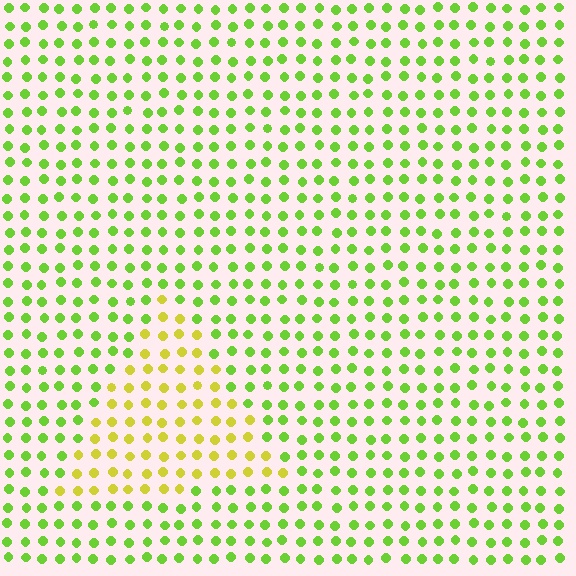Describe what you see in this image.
The image is filled with small lime elements in a uniform arrangement. A triangle-shaped region is visible where the elements are tinted to a slightly different hue, forming a subtle color boundary.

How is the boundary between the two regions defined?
The boundary is defined purely by a slight shift in hue (about 38 degrees). Spacing, size, and orientation are identical on both sides.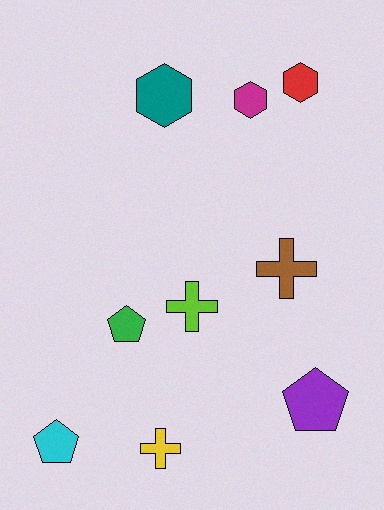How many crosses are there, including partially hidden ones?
There are 3 crosses.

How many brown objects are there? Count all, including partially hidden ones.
There is 1 brown object.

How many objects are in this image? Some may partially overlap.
There are 9 objects.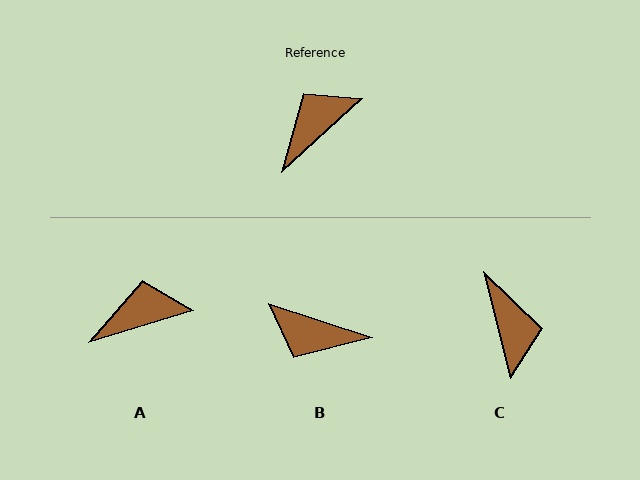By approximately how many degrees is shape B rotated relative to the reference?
Approximately 119 degrees counter-clockwise.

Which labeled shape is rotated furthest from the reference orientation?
B, about 119 degrees away.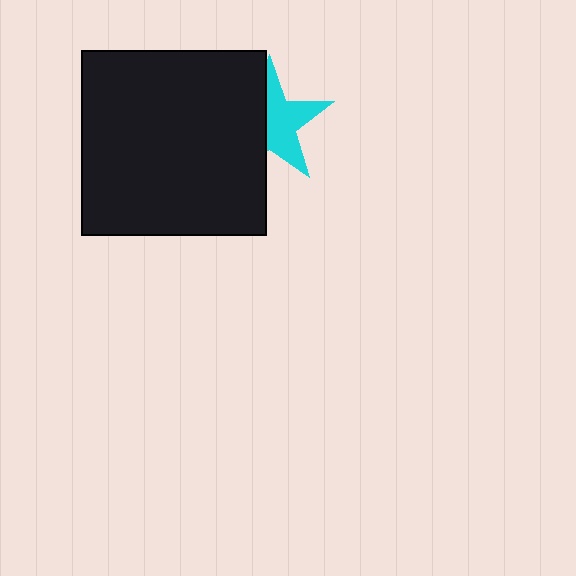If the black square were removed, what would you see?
You would see the complete cyan star.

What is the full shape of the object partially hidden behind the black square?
The partially hidden object is a cyan star.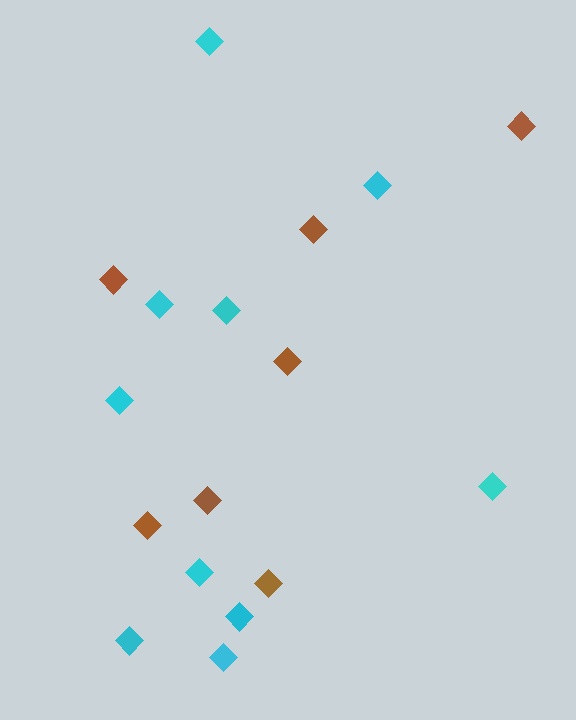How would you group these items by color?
There are 2 groups: one group of brown diamonds (7) and one group of cyan diamonds (10).